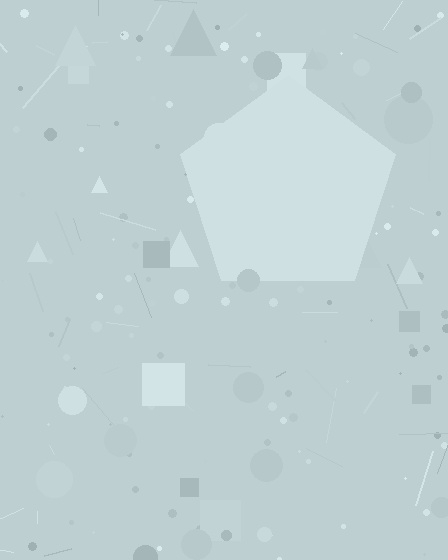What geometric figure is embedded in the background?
A pentagon is embedded in the background.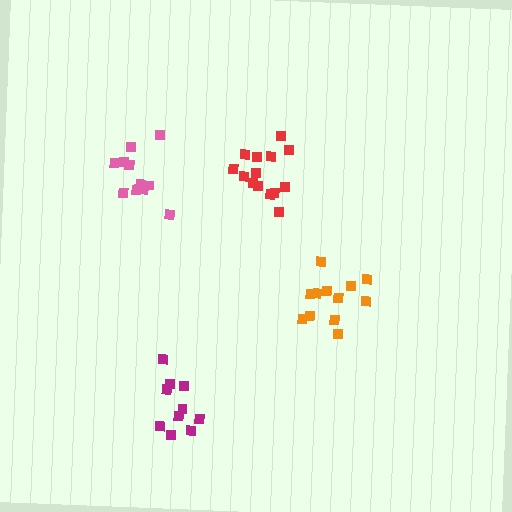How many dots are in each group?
Group 1: 12 dots, Group 2: 14 dots, Group 3: 12 dots, Group 4: 10 dots (48 total).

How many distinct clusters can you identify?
There are 4 distinct clusters.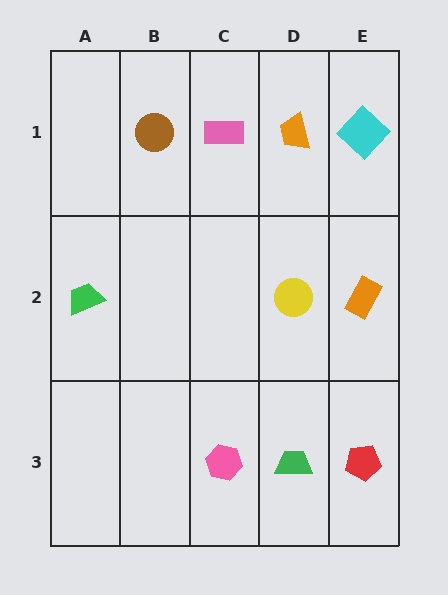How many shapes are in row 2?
3 shapes.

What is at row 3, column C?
A pink hexagon.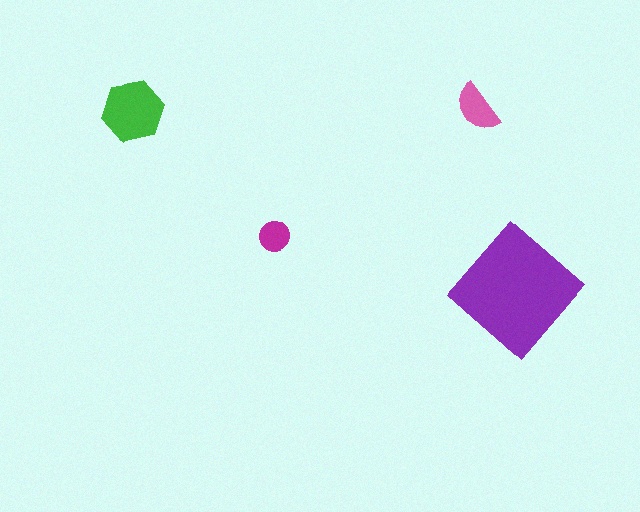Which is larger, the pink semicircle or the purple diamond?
The purple diamond.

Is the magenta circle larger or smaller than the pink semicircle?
Smaller.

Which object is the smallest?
The magenta circle.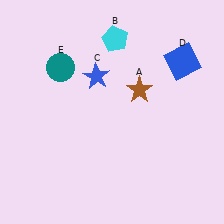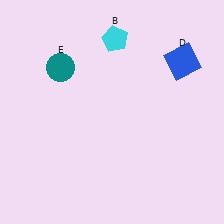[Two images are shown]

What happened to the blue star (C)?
The blue star (C) was removed in Image 2. It was in the top-left area of Image 1.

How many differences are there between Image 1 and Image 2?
There are 2 differences between the two images.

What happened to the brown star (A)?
The brown star (A) was removed in Image 2. It was in the top-right area of Image 1.